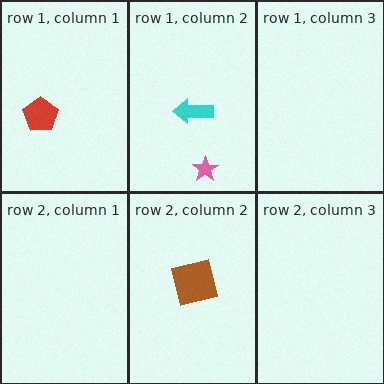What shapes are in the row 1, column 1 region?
The red pentagon.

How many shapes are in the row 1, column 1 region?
1.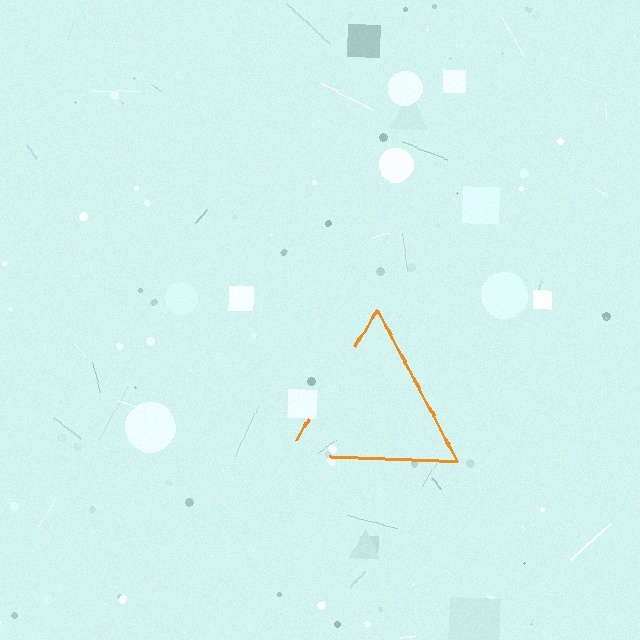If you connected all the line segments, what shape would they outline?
They would outline a triangle.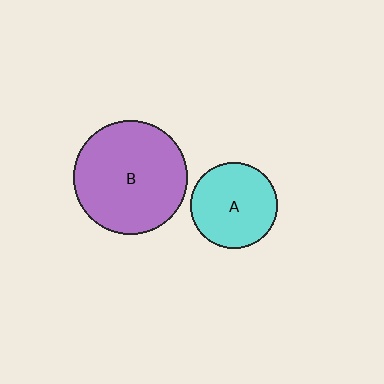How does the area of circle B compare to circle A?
Approximately 1.7 times.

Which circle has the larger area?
Circle B (purple).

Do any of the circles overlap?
No, none of the circles overlap.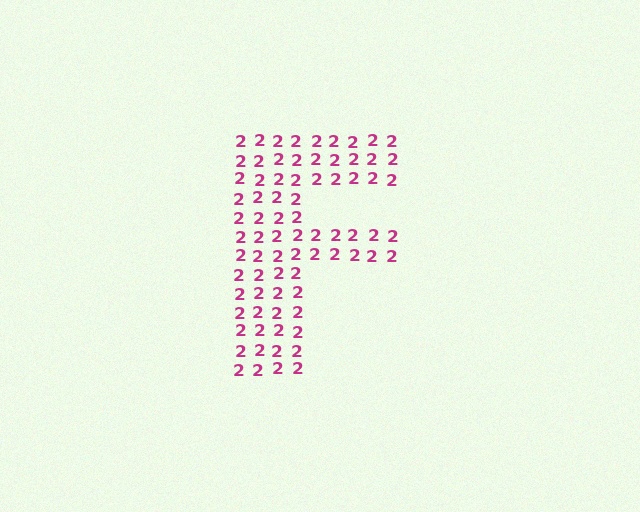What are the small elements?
The small elements are digit 2's.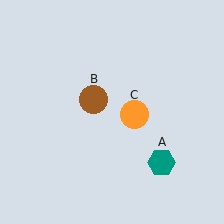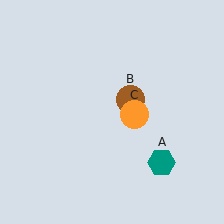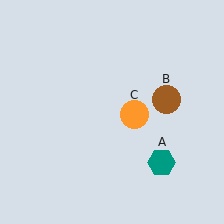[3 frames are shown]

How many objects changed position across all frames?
1 object changed position: brown circle (object B).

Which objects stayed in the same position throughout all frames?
Teal hexagon (object A) and orange circle (object C) remained stationary.